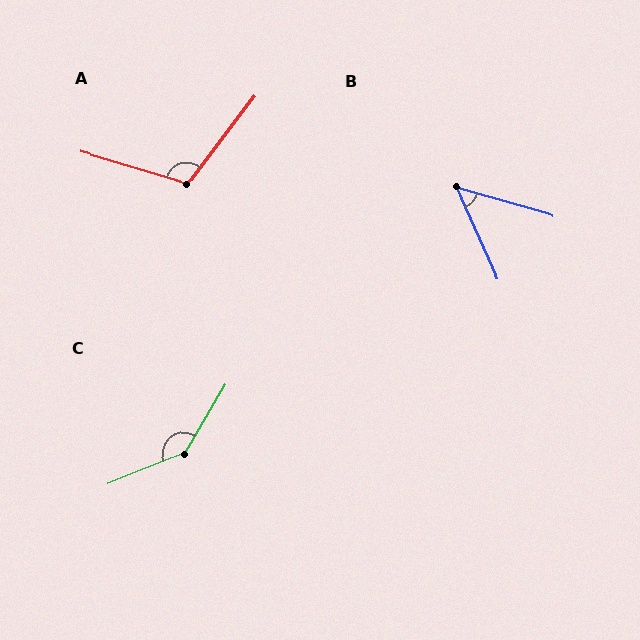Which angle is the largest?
C, at approximately 143 degrees.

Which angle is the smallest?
B, at approximately 50 degrees.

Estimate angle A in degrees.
Approximately 111 degrees.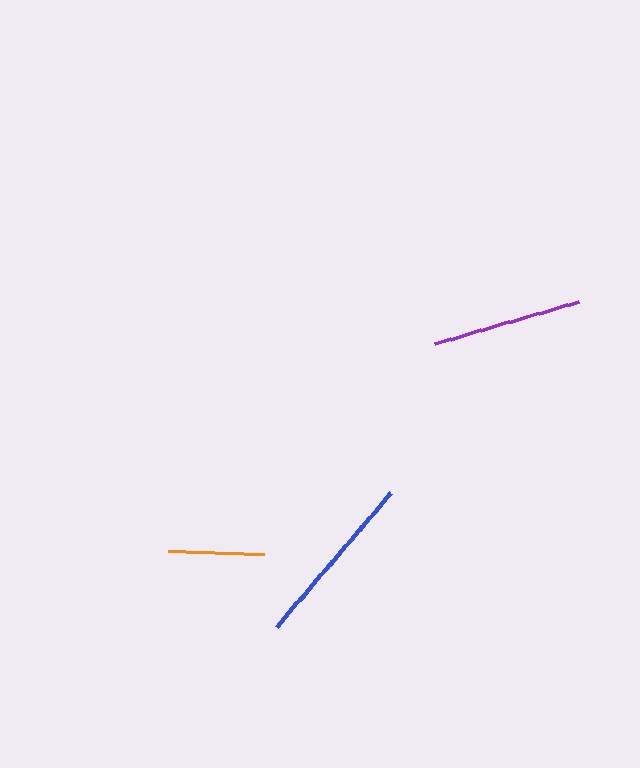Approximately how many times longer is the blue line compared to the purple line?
The blue line is approximately 1.2 times the length of the purple line.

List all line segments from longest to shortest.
From longest to shortest: blue, purple, orange.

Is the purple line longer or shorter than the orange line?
The purple line is longer than the orange line.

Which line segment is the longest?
The blue line is the longest at approximately 176 pixels.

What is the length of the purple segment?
The purple segment is approximately 150 pixels long.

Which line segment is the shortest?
The orange line is the shortest at approximately 96 pixels.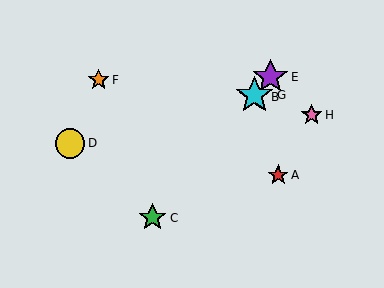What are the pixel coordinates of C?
Object C is at (153, 218).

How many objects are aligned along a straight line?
4 objects (B, C, E, G) are aligned along a straight line.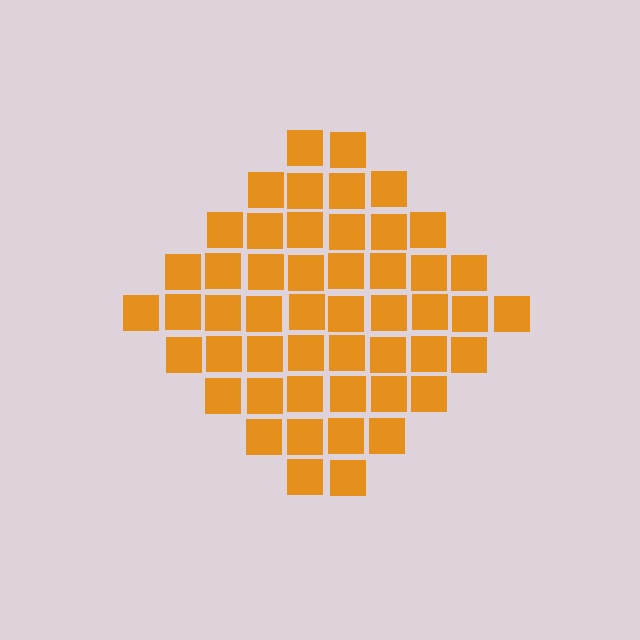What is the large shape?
The large shape is a diamond.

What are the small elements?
The small elements are squares.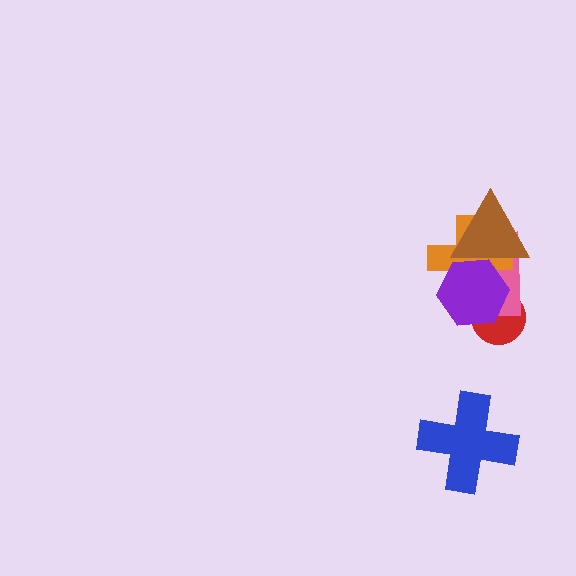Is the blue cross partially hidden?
No, no other shape covers it.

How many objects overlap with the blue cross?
0 objects overlap with the blue cross.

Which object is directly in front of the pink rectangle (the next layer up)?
The orange cross is directly in front of the pink rectangle.